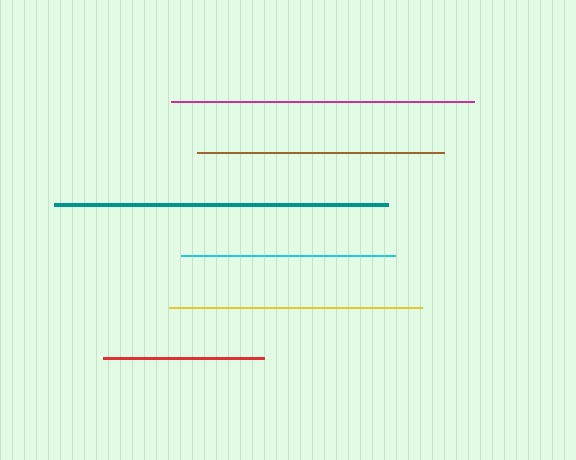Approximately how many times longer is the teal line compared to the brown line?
The teal line is approximately 1.4 times the length of the brown line.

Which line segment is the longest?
The teal line is the longest at approximately 335 pixels.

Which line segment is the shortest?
The red line is the shortest at approximately 161 pixels.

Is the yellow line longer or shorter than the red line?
The yellow line is longer than the red line.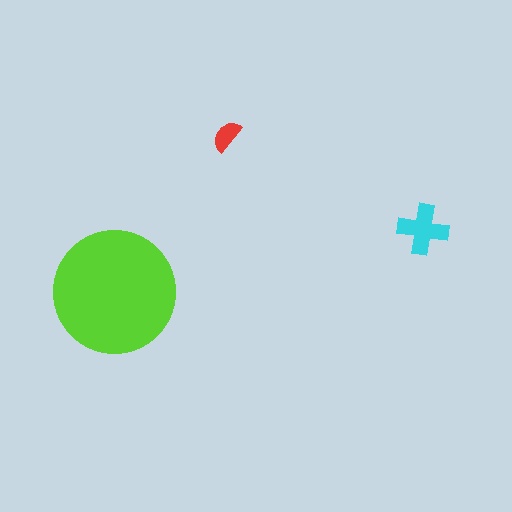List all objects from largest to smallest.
The lime circle, the cyan cross, the red semicircle.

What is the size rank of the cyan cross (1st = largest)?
2nd.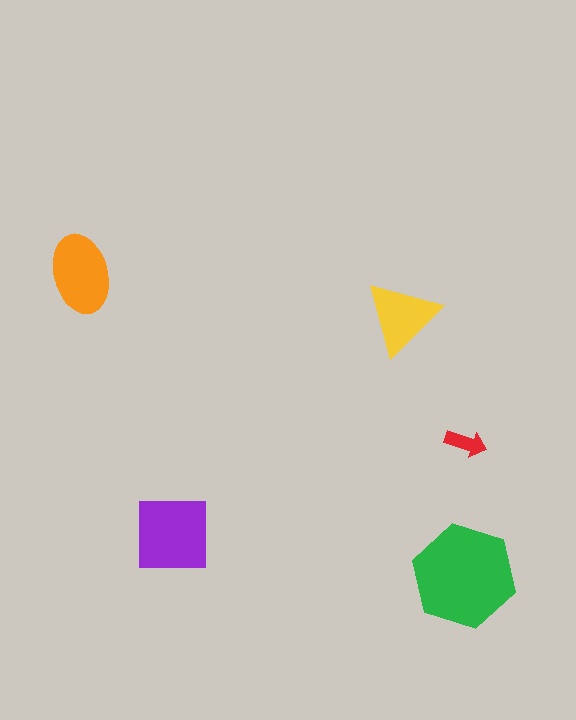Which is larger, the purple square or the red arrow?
The purple square.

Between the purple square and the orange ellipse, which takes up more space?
The purple square.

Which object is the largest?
The green hexagon.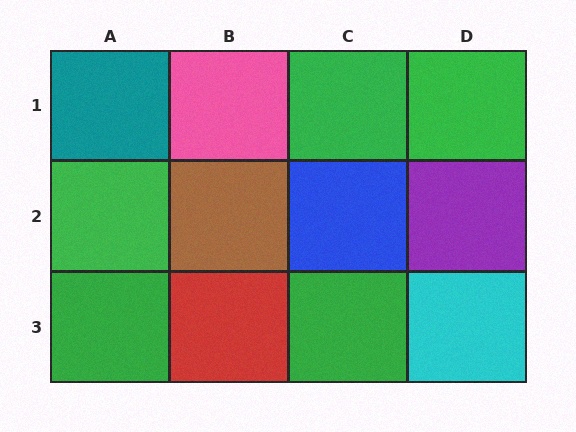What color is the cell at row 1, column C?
Green.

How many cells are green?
5 cells are green.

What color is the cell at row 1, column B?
Pink.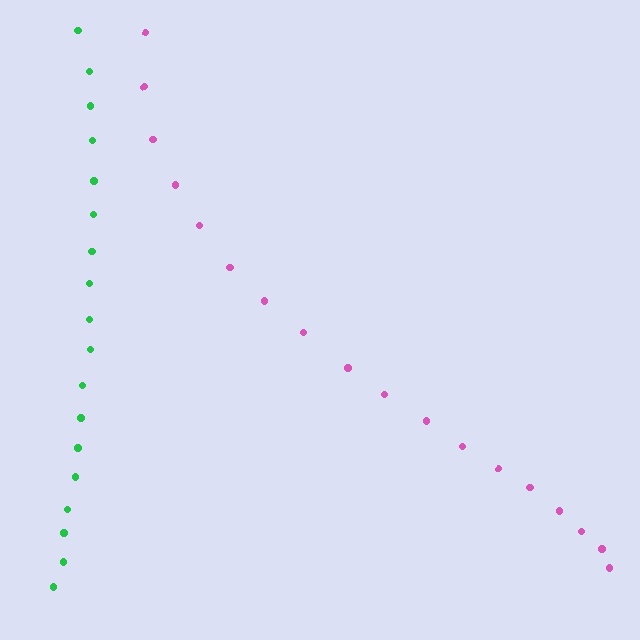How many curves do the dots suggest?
There are 2 distinct paths.